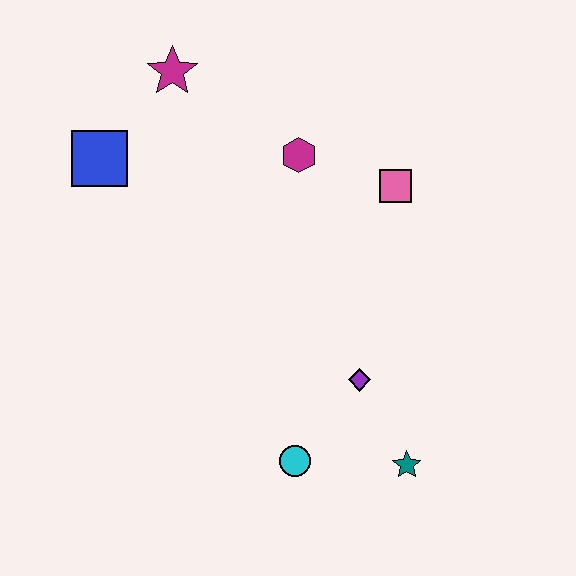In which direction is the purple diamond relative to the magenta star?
The purple diamond is below the magenta star.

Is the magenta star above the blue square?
Yes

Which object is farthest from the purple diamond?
The magenta star is farthest from the purple diamond.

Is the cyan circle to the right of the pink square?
No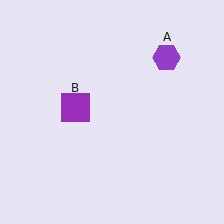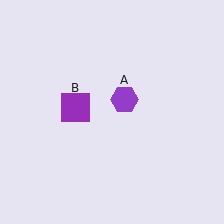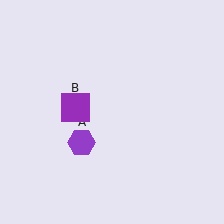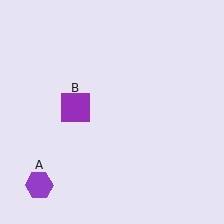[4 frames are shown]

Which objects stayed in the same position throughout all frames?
Purple square (object B) remained stationary.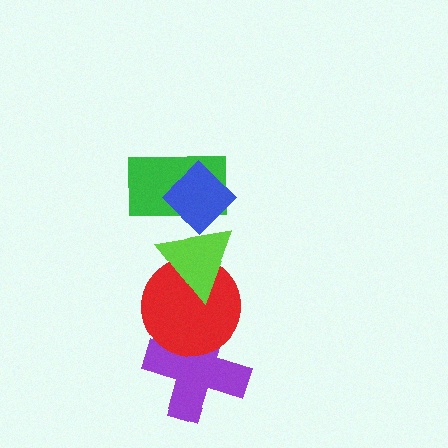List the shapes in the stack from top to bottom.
From top to bottom: the blue diamond, the green rectangle, the lime triangle, the red circle, the purple cross.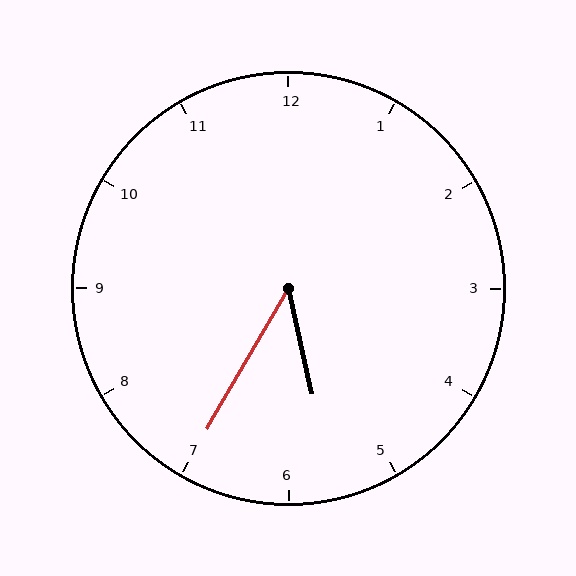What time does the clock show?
5:35.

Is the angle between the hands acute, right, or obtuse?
It is acute.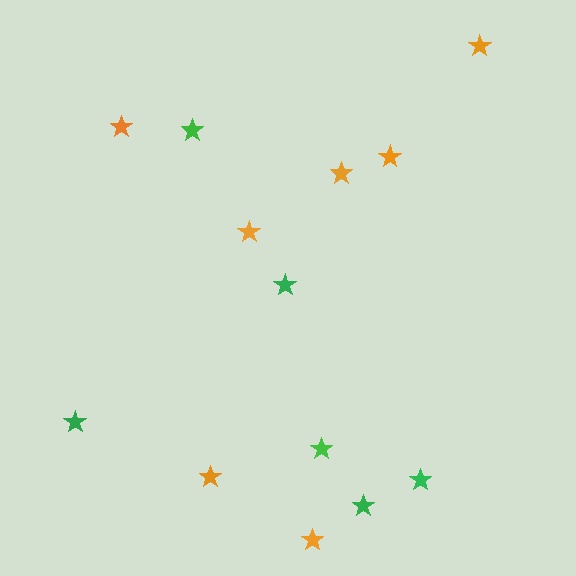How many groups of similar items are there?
There are 2 groups: one group of green stars (6) and one group of orange stars (7).